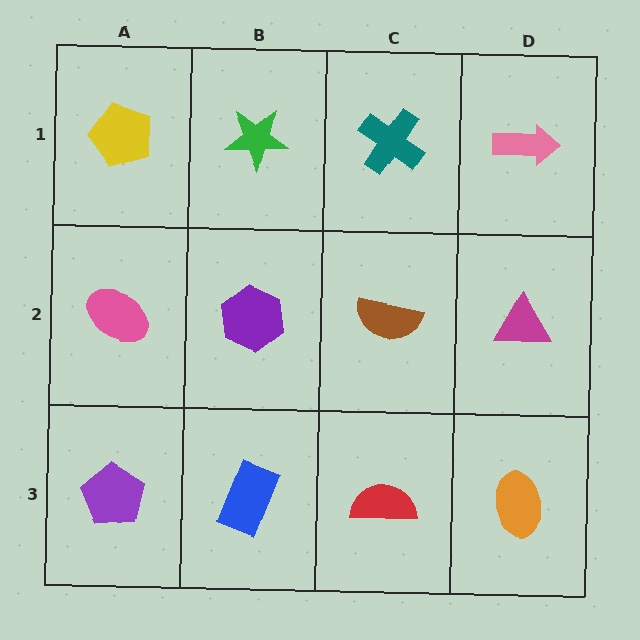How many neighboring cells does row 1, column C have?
3.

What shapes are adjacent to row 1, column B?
A purple hexagon (row 2, column B), a yellow pentagon (row 1, column A), a teal cross (row 1, column C).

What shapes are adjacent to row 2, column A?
A yellow pentagon (row 1, column A), a purple pentagon (row 3, column A), a purple hexagon (row 2, column B).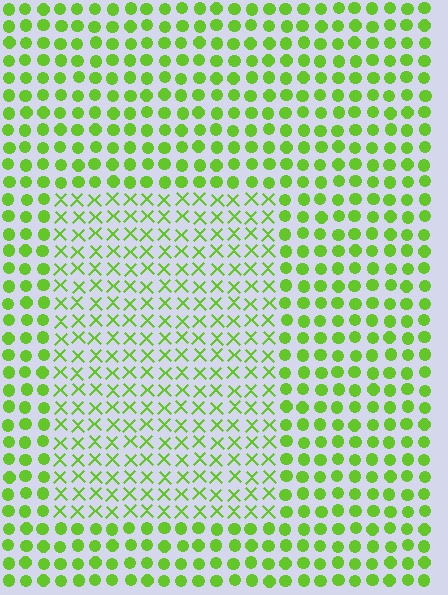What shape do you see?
I see a rectangle.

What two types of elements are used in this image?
The image uses X marks inside the rectangle region and circles outside it.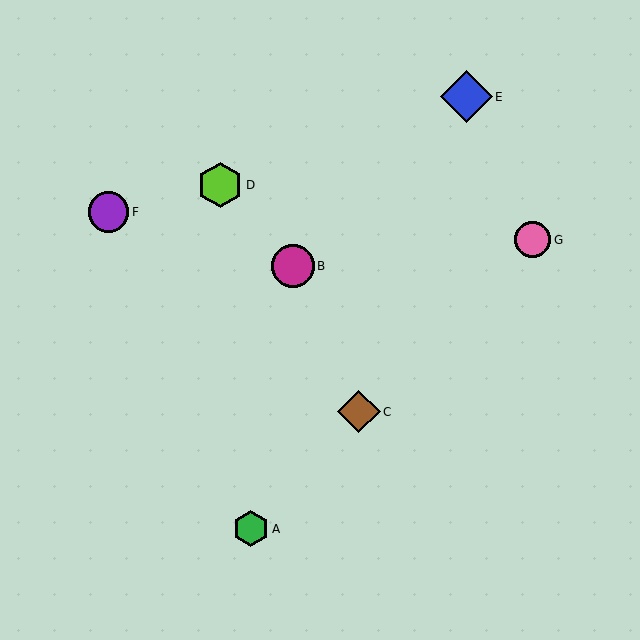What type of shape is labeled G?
Shape G is a pink circle.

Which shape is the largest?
The blue diamond (labeled E) is the largest.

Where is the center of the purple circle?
The center of the purple circle is at (108, 212).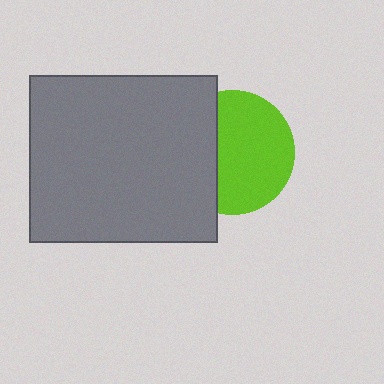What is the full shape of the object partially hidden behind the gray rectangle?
The partially hidden object is a lime circle.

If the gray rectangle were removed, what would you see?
You would see the complete lime circle.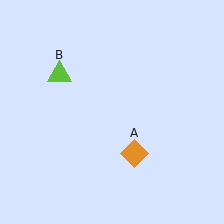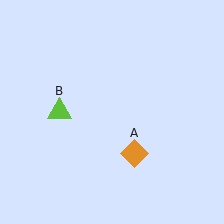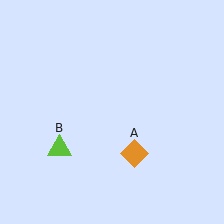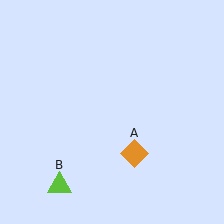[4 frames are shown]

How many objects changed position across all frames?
1 object changed position: lime triangle (object B).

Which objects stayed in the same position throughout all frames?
Orange diamond (object A) remained stationary.